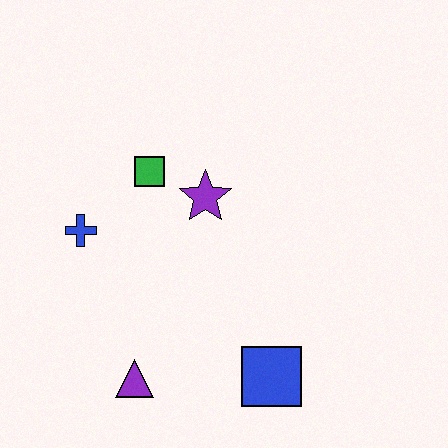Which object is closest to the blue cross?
The green square is closest to the blue cross.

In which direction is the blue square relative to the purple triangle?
The blue square is to the right of the purple triangle.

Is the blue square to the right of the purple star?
Yes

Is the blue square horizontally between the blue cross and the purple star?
No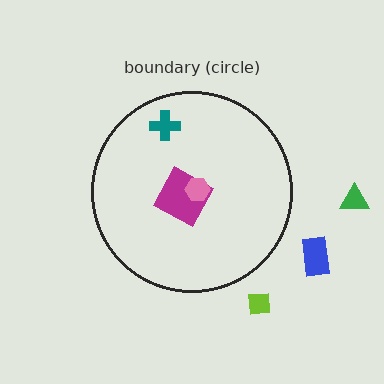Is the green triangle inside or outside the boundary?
Outside.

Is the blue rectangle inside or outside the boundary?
Outside.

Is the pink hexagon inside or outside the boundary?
Inside.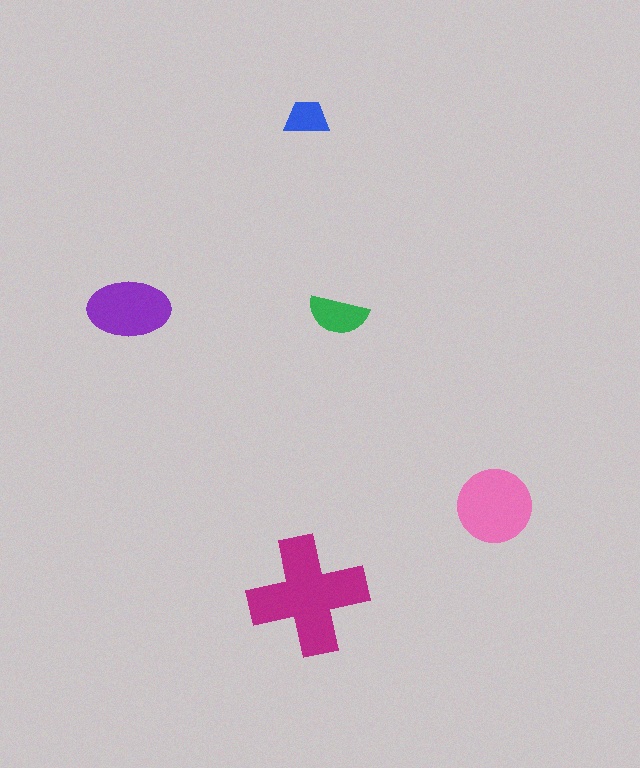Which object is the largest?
The magenta cross.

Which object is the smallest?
The blue trapezoid.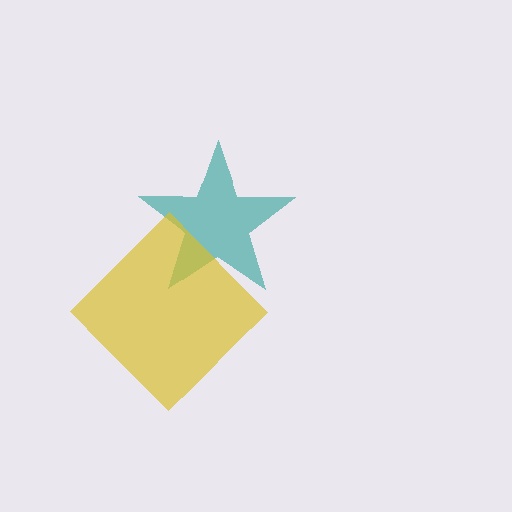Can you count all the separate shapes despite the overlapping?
Yes, there are 2 separate shapes.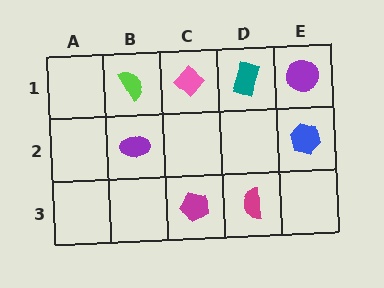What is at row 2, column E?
A blue hexagon.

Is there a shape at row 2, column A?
No, that cell is empty.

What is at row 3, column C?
A magenta pentagon.